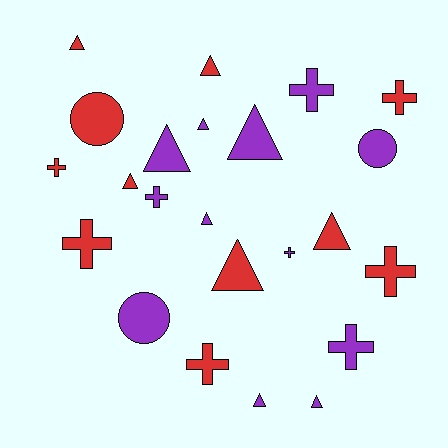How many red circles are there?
There is 1 red circle.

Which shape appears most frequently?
Triangle, with 11 objects.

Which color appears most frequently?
Purple, with 12 objects.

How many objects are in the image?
There are 23 objects.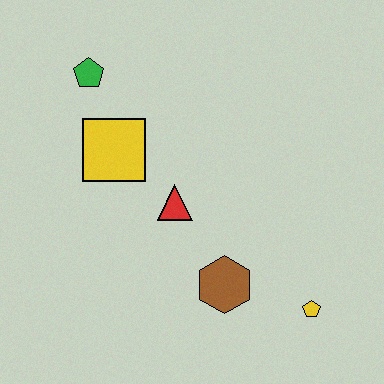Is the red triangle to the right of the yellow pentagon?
No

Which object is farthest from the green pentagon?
The yellow pentagon is farthest from the green pentagon.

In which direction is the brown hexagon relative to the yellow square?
The brown hexagon is below the yellow square.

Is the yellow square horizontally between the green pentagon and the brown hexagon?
Yes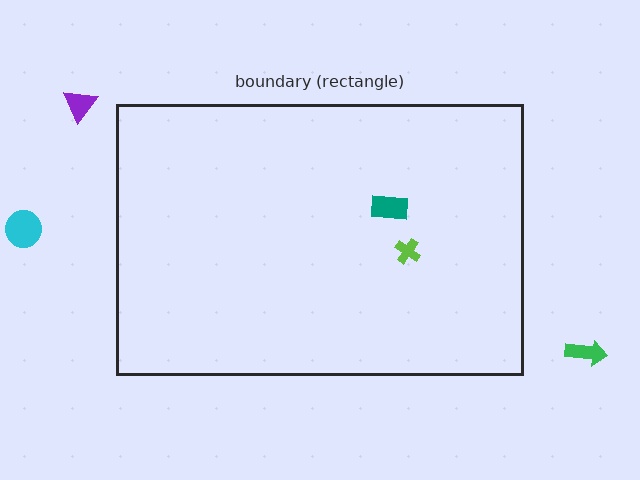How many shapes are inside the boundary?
2 inside, 3 outside.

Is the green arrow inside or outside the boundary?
Outside.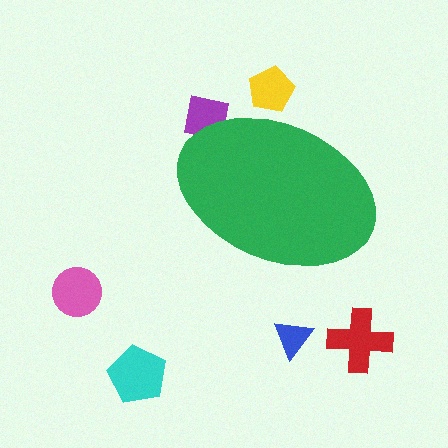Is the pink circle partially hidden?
No, the pink circle is fully visible.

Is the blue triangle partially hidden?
No, the blue triangle is fully visible.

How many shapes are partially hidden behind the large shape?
2 shapes are partially hidden.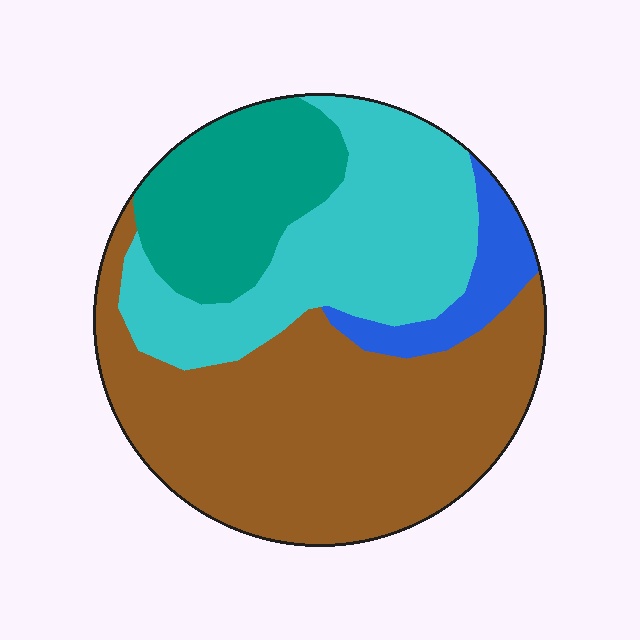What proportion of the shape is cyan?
Cyan takes up between a quarter and a half of the shape.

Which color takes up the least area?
Blue, at roughly 5%.